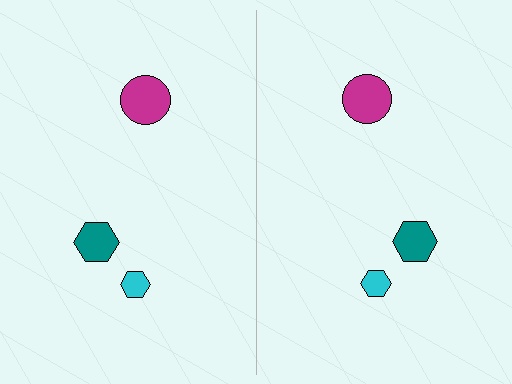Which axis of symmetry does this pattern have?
The pattern has a vertical axis of symmetry running through the center of the image.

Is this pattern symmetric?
Yes, this pattern has bilateral (reflection) symmetry.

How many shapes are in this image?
There are 6 shapes in this image.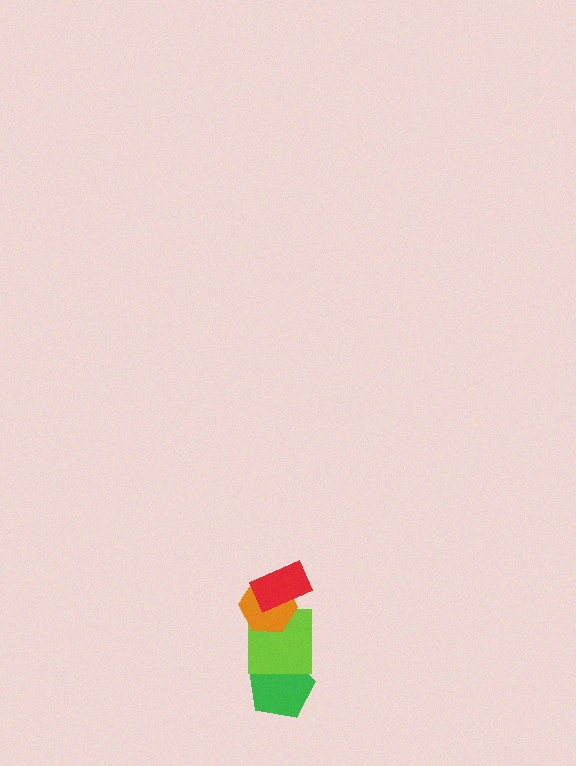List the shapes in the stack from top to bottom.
From top to bottom: the red rectangle, the orange hexagon, the lime square, the green pentagon.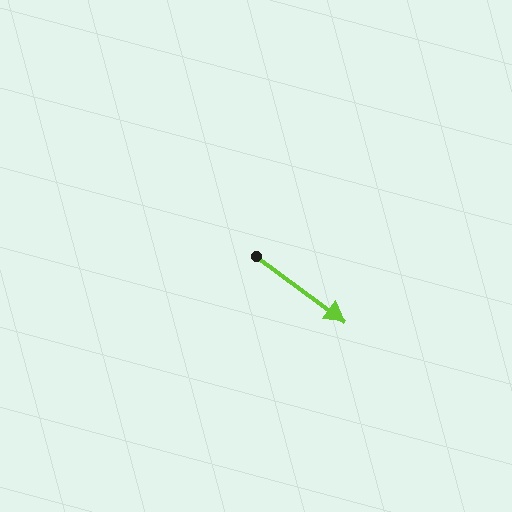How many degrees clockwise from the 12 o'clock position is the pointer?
Approximately 126 degrees.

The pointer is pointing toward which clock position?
Roughly 4 o'clock.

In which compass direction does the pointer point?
Southeast.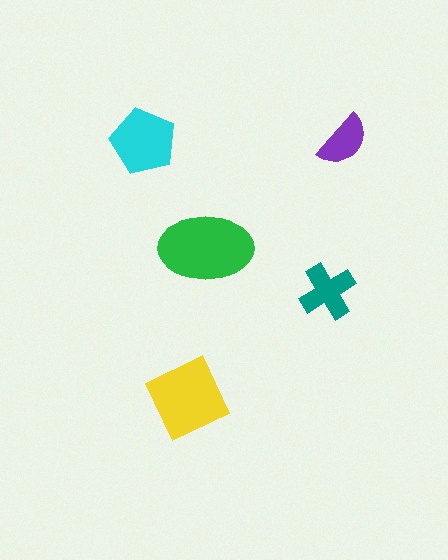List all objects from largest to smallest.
The green ellipse, the yellow diamond, the cyan pentagon, the teal cross, the purple semicircle.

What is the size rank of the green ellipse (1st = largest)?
1st.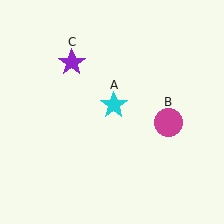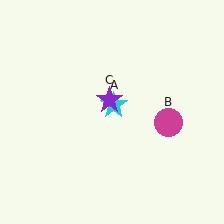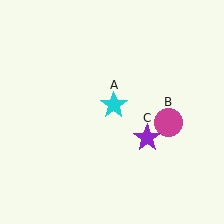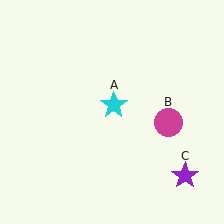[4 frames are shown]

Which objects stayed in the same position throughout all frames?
Cyan star (object A) and magenta circle (object B) remained stationary.